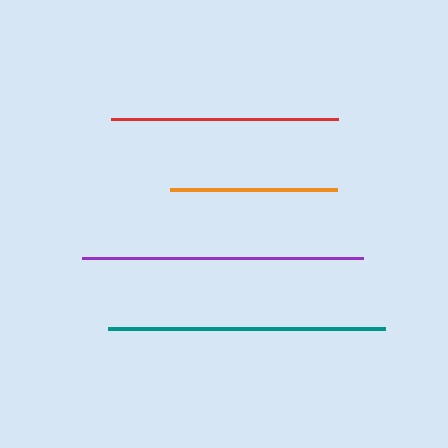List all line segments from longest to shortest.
From longest to shortest: purple, teal, red, orange.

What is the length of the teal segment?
The teal segment is approximately 277 pixels long.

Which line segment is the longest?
The purple line is the longest at approximately 281 pixels.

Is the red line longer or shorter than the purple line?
The purple line is longer than the red line.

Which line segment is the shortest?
The orange line is the shortest at approximately 167 pixels.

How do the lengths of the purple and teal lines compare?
The purple and teal lines are approximately the same length.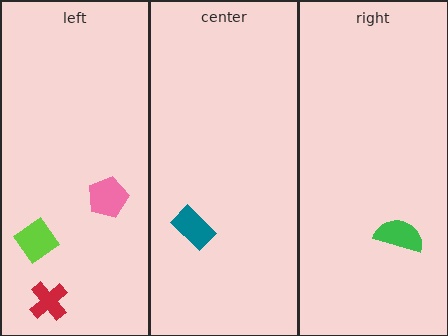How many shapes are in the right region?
1.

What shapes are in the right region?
The green semicircle.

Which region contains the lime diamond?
The left region.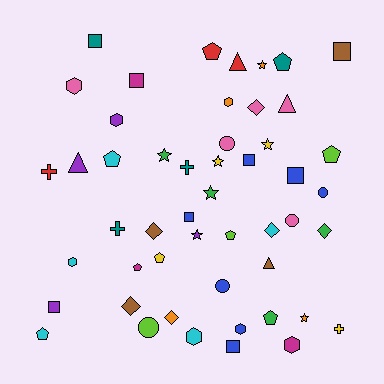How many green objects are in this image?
There are 4 green objects.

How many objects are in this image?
There are 50 objects.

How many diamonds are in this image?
There are 6 diamonds.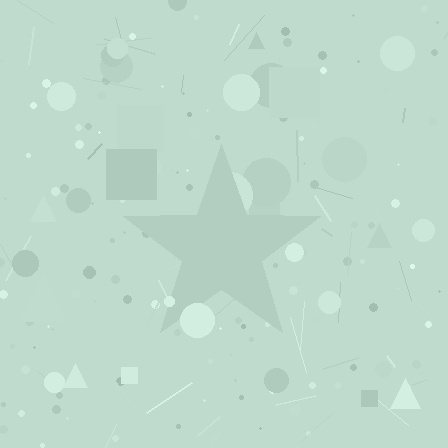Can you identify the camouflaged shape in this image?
The camouflaged shape is a star.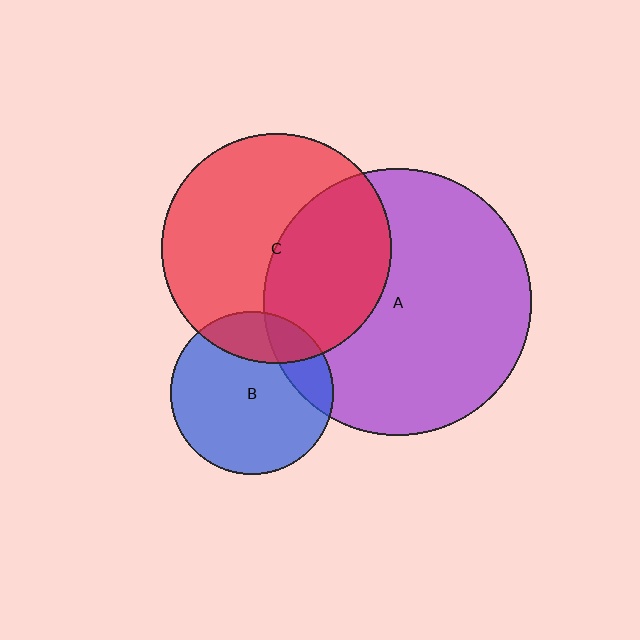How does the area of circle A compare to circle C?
Approximately 1.4 times.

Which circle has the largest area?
Circle A (purple).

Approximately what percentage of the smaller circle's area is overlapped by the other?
Approximately 40%.